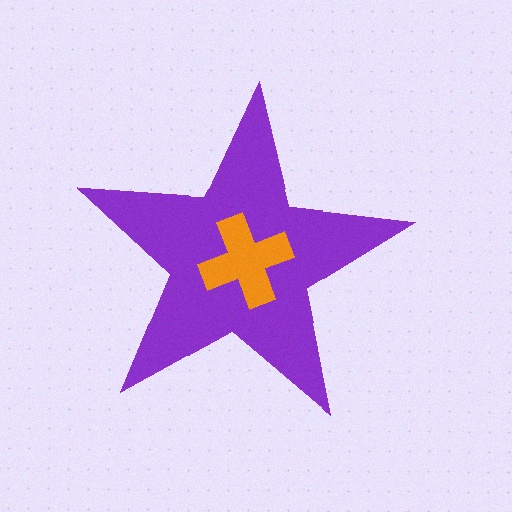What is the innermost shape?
The orange cross.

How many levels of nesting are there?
2.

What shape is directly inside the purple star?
The orange cross.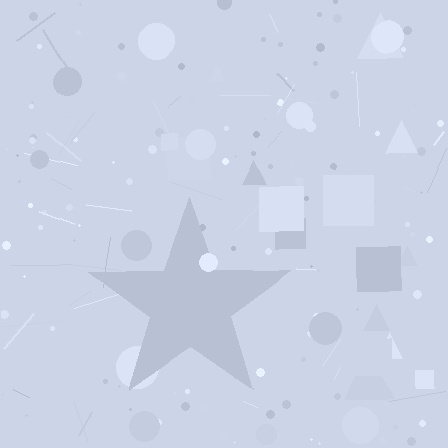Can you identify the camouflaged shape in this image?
The camouflaged shape is a star.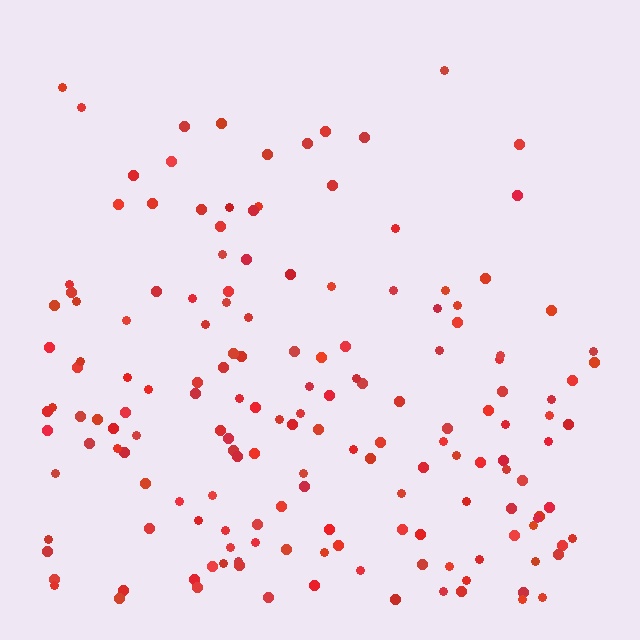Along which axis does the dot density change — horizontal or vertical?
Vertical.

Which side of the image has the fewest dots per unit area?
The top.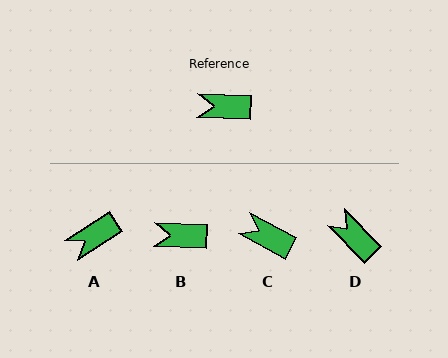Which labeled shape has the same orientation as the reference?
B.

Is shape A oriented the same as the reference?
No, it is off by about 35 degrees.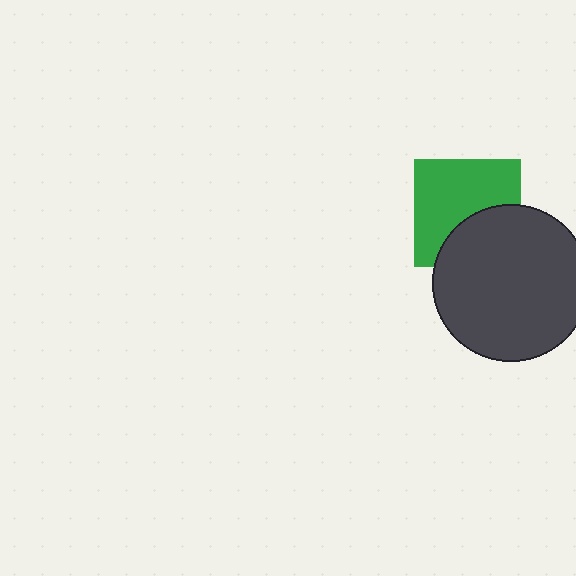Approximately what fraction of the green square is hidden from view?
Roughly 37% of the green square is hidden behind the dark gray circle.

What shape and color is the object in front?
The object in front is a dark gray circle.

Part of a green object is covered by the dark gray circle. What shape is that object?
It is a square.